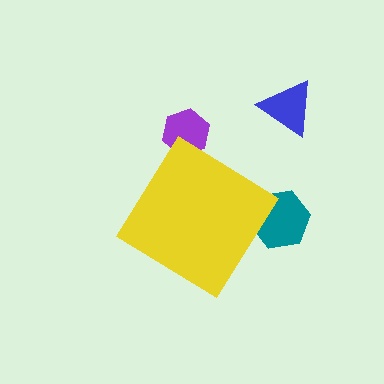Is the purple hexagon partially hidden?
Yes, the purple hexagon is partially hidden behind the yellow diamond.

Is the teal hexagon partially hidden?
Yes, the teal hexagon is partially hidden behind the yellow diamond.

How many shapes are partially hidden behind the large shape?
2 shapes are partially hidden.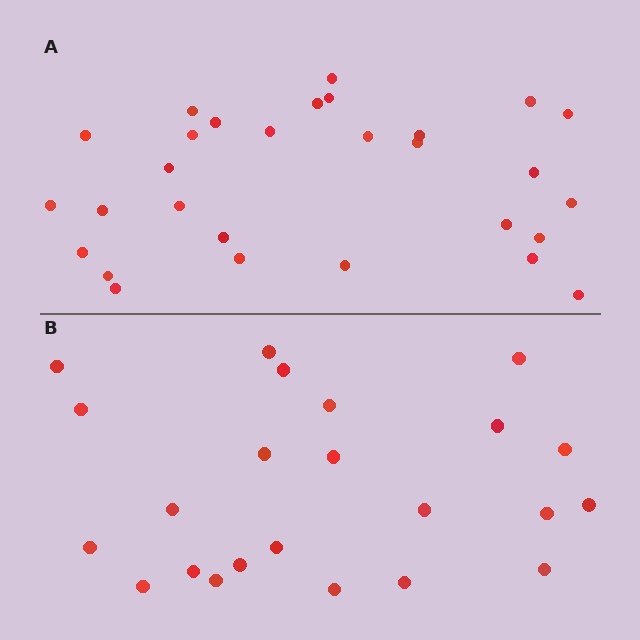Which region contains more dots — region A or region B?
Region A (the top region) has more dots.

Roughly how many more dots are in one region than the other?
Region A has about 6 more dots than region B.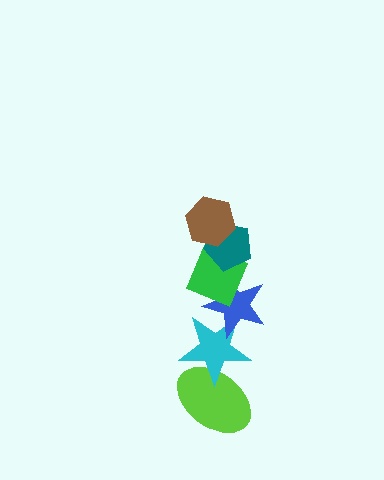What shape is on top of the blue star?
The green diamond is on top of the blue star.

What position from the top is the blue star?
The blue star is 4th from the top.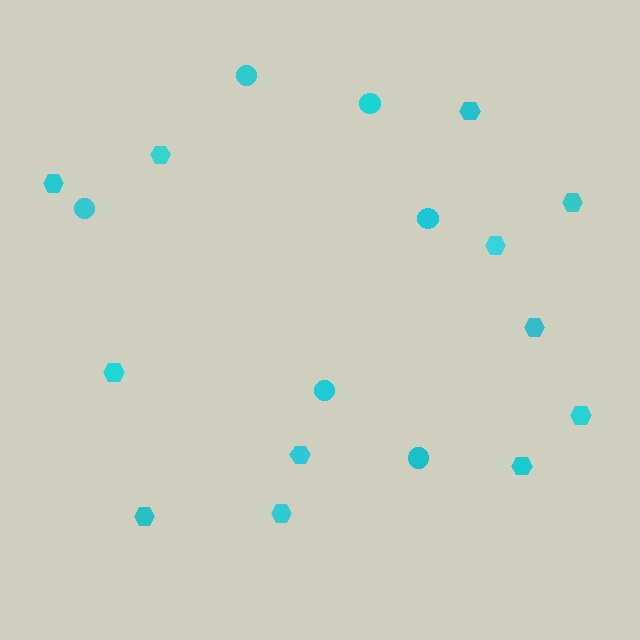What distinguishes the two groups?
There are 2 groups: one group of circles (6) and one group of hexagons (12).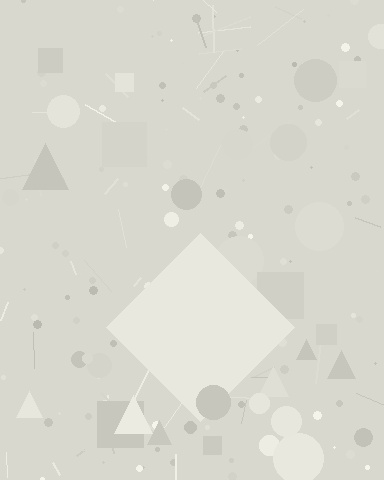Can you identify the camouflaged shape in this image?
The camouflaged shape is a diamond.